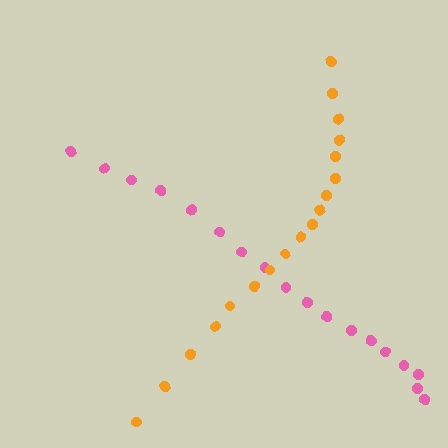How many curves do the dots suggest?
There are 2 distinct paths.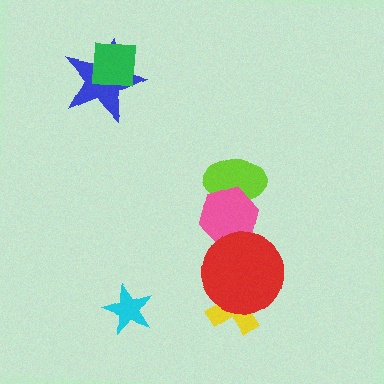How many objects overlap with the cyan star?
0 objects overlap with the cyan star.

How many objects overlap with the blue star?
1 object overlaps with the blue star.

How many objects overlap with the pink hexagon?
2 objects overlap with the pink hexagon.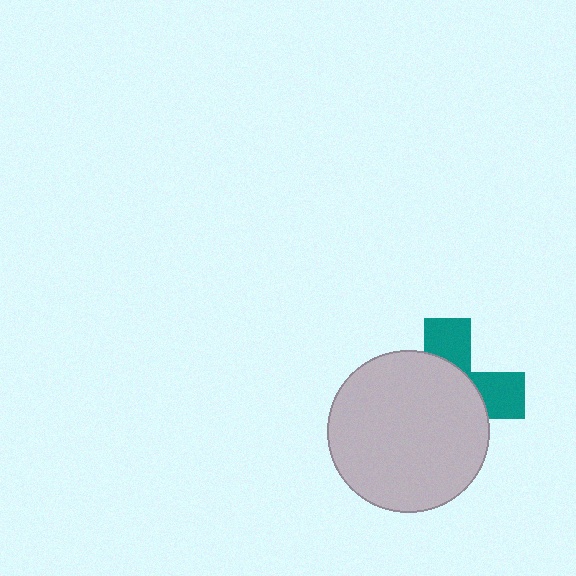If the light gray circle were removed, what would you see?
You would see the complete teal cross.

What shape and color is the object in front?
The object in front is a light gray circle.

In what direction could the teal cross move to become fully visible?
The teal cross could move toward the upper-right. That would shift it out from behind the light gray circle entirely.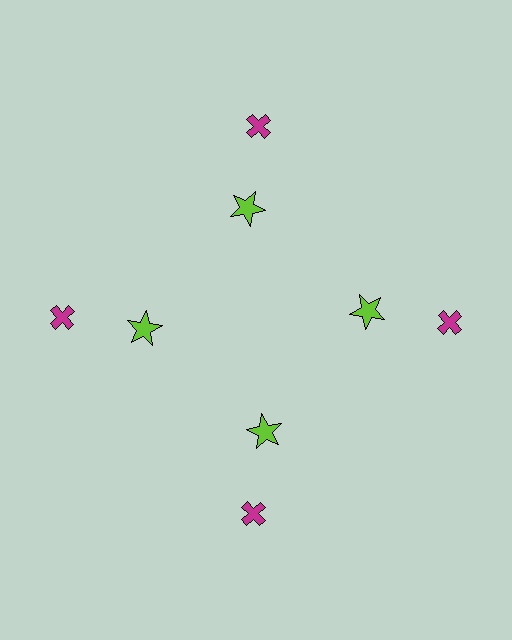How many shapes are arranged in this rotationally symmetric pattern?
There are 8 shapes, arranged in 4 groups of 2.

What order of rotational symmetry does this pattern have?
This pattern has 4-fold rotational symmetry.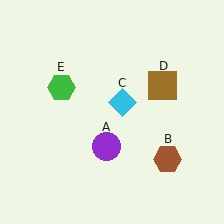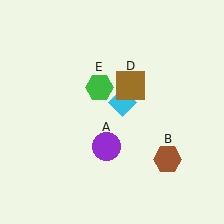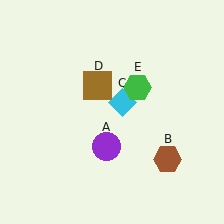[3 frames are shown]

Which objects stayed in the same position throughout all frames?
Purple circle (object A) and brown hexagon (object B) and cyan diamond (object C) remained stationary.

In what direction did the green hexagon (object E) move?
The green hexagon (object E) moved right.